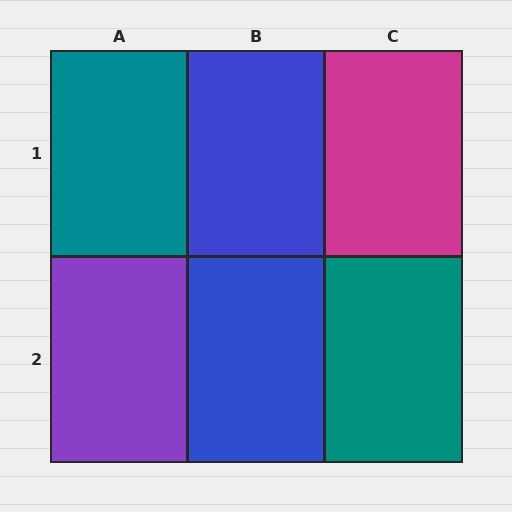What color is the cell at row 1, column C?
Magenta.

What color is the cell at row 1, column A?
Teal.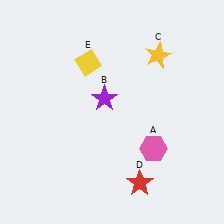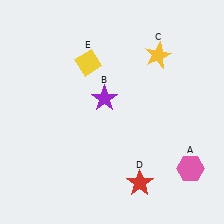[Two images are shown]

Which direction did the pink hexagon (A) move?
The pink hexagon (A) moved right.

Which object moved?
The pink hexagon (A) moved right.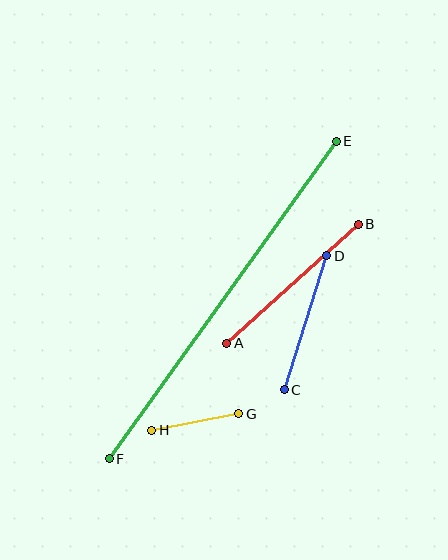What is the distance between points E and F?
The distance is approximately 390 pixels.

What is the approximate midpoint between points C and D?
The midpoint is at approximately (305, 323) pixels.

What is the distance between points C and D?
The distance is approximately 141 pixels.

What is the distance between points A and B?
The distance is approximately 177 pixels.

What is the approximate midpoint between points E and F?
The midpoint is at approximately (223, 300) pixels.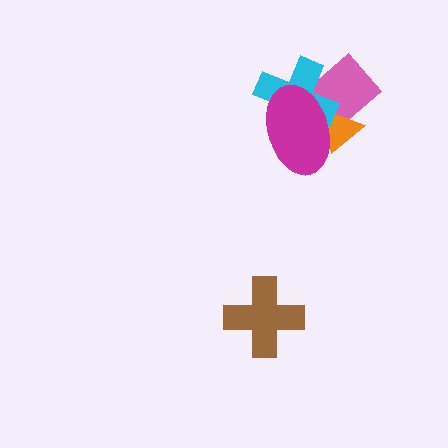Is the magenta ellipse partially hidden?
No, no other shape covers it.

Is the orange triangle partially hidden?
Yes, it is partially covered by another shape.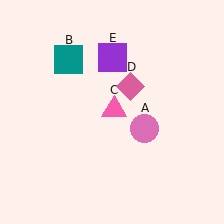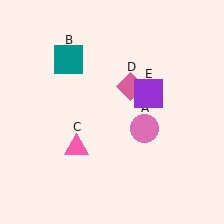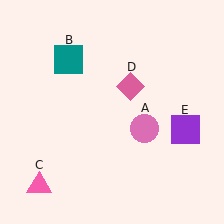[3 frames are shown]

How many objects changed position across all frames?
2 objects changed position: pink triangle (object C), purple square (object E).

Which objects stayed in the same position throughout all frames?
Pink circle (object A) and teal square (object B) and pink diamond (object D) remained stationary.